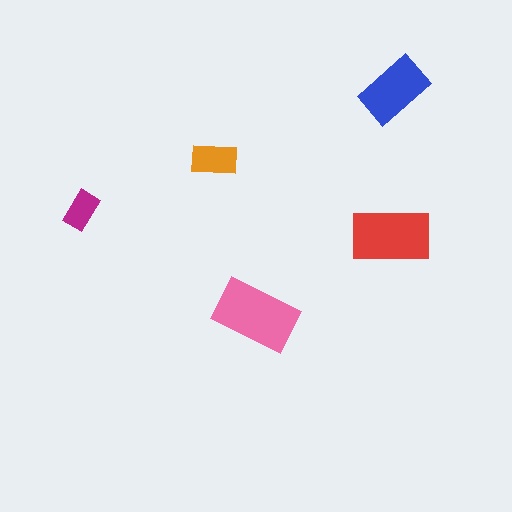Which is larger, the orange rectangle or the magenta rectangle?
The orange one.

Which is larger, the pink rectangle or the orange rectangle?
The pink one.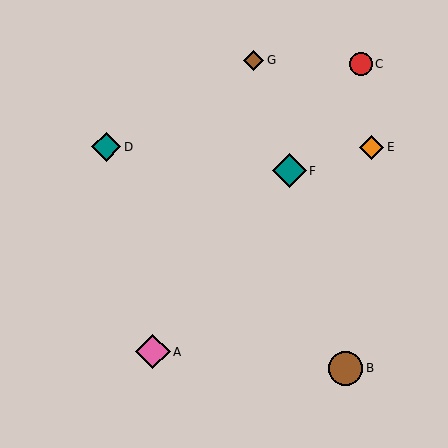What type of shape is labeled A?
Shape A is a pink diamond.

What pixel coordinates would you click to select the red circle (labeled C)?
Click at (361, 64) to select the red circle C.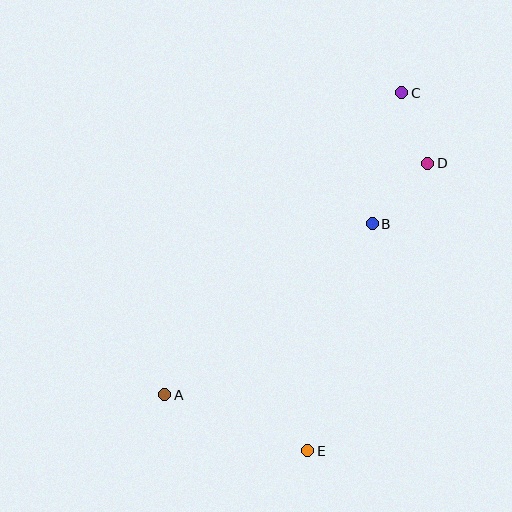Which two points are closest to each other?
Points C and D are closest to each other.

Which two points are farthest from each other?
Points A and C are farthest from each other.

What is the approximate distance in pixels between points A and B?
The distance between A and B is approximately 269 pixels.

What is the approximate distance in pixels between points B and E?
The distance between B and E is approximately 236 pixels.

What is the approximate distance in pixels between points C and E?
The distance between C and E is approximately 370 pixels.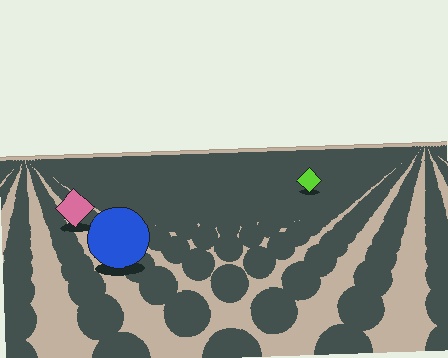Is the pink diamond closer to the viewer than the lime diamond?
Yes. The pink diamond is closer — you can tell from the texture gradient: the ground texture is coarser near it.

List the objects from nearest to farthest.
From nearest to farthest: the blue circle, the pink diamond, the lime diamond.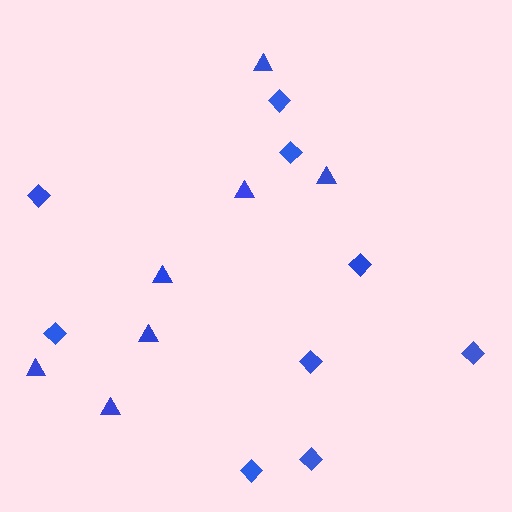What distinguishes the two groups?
There are 2 groups: one group of diamonds (9) and one group of triangles (7).